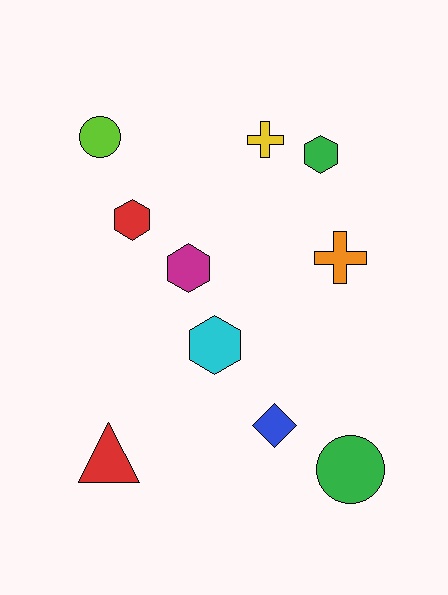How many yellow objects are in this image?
There is 1 yellow object.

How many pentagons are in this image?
There are no pentagons.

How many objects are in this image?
There are 10 objects.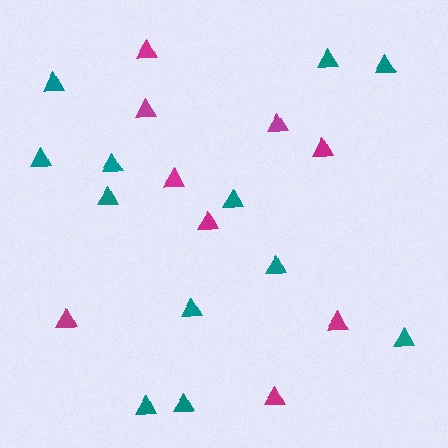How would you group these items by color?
There are 2 groups: one group of teal triangles (12) and one group of magenta triangles (9).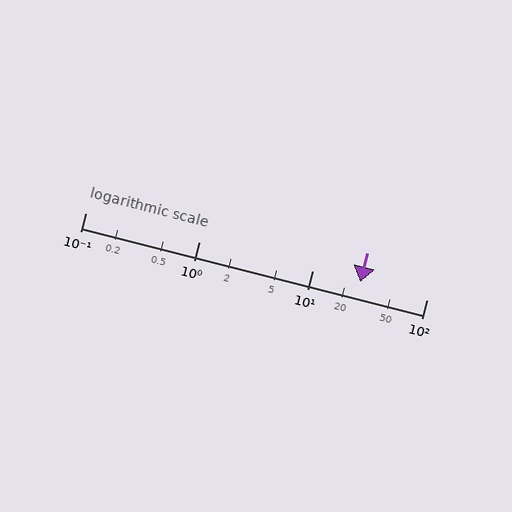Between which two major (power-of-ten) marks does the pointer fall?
The pointer is between 10 and 100.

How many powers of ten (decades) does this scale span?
The scale spans 3 decades, from 0.1 to 100.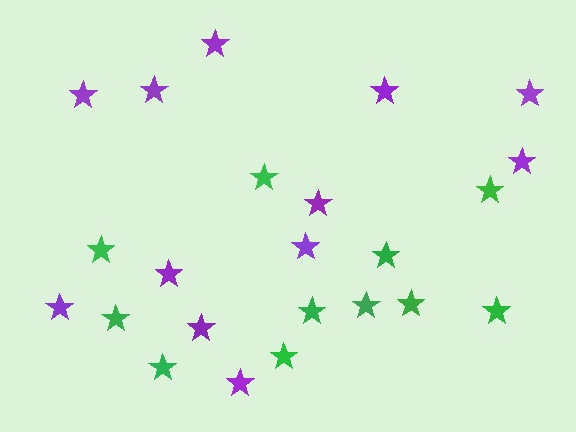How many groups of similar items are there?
There are 2 groups: one group of green stars (11) and one group of purple stars (12).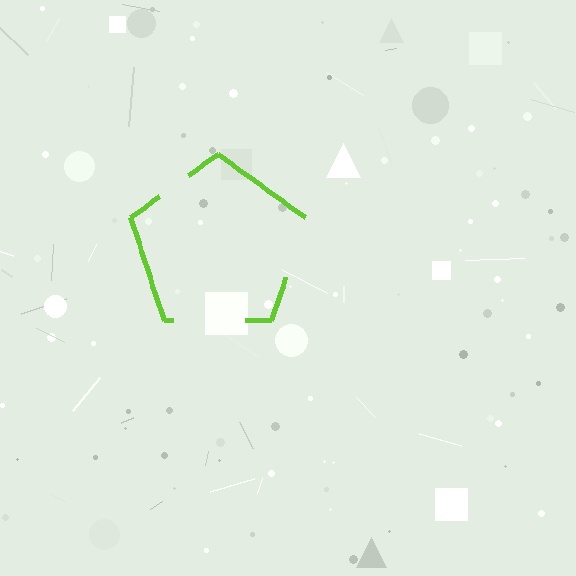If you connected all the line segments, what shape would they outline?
They would outline a pentagon.